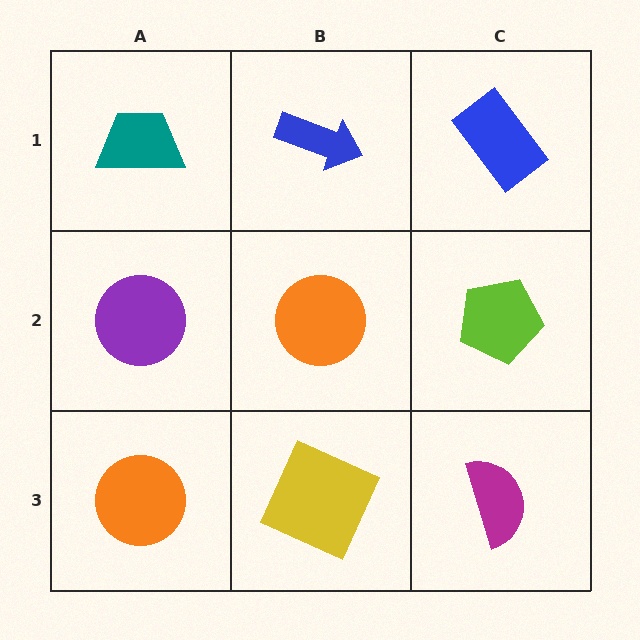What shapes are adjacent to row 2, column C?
A blue rectangle (row 1, column C), a magenta semicircle (row 3, column C), an orange circle (row 2, column B).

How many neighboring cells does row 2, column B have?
4.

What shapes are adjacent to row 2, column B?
A blue arrow (row 1, column B), a yellow square (row 3, column B), a purple circle (row 2, column A), a lime pentagon (row 2, column C).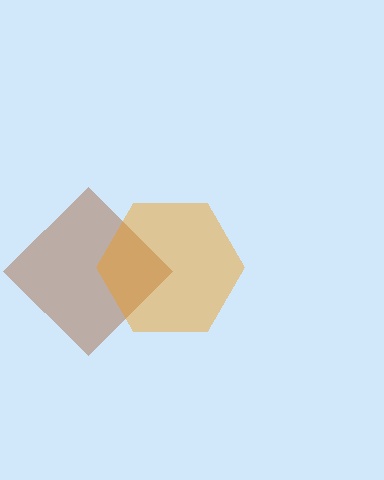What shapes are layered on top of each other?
The layered shapes are: a brown diamond, an orange hexagon.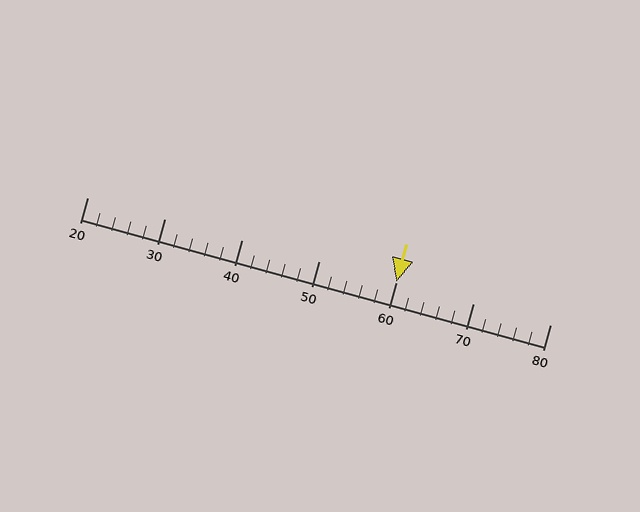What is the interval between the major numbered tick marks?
The major tick marks are spaced 10 units apart.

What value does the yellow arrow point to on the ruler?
The yellow arrow points to approximately 60.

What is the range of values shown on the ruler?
The ruler shows values from 20 to 80.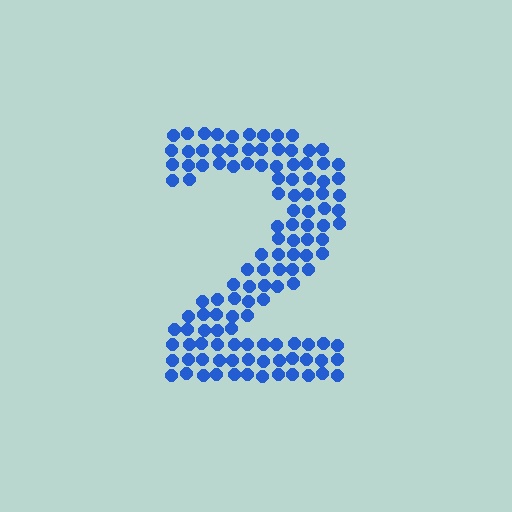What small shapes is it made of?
It is made of small circles.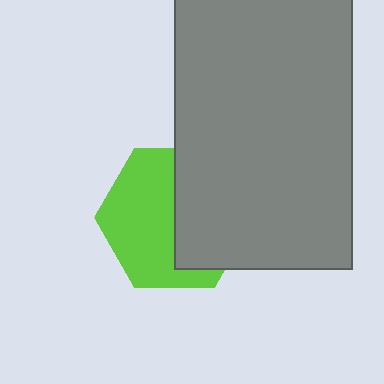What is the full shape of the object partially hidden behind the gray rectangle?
The partially hidden object is a lime hexagon.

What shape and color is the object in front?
The object in front is a gray rectangle.